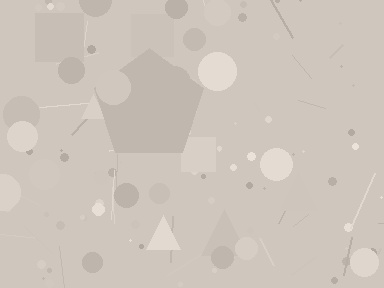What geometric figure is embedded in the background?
A pentagon is embedded in the background.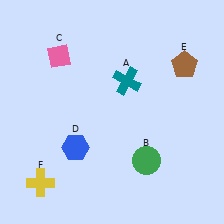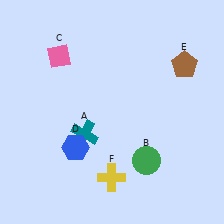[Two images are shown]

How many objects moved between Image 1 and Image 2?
2 objects moved between the two images.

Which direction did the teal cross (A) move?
The teal cross (A) moved down.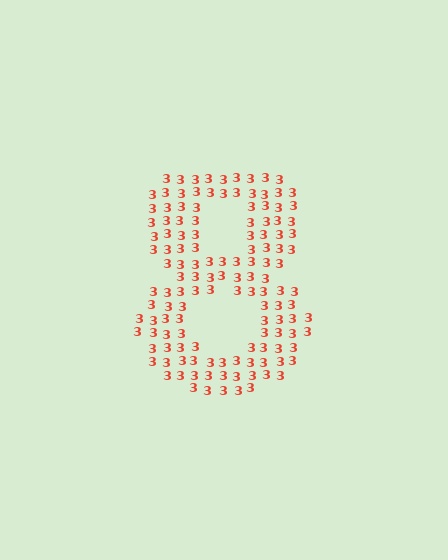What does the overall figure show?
The overall figure shows the digit 8.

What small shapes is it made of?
It is made of small digit 3's.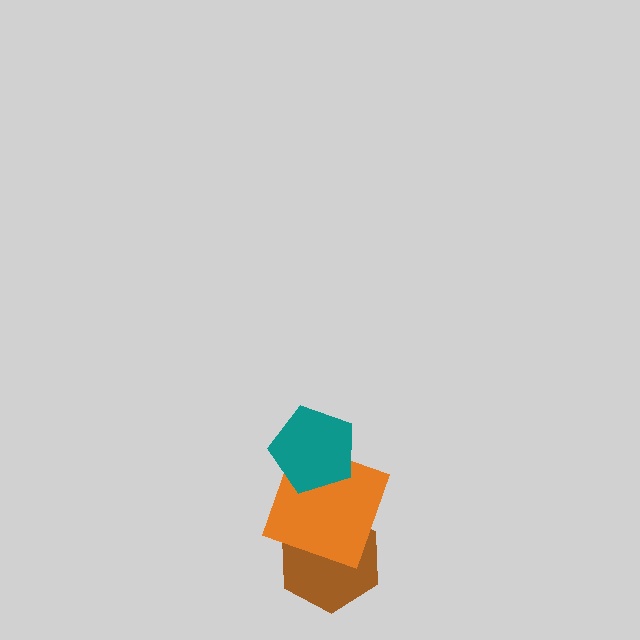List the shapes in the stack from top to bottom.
From top to bottom: the teal pentagon, the orange square, the brown hexagon.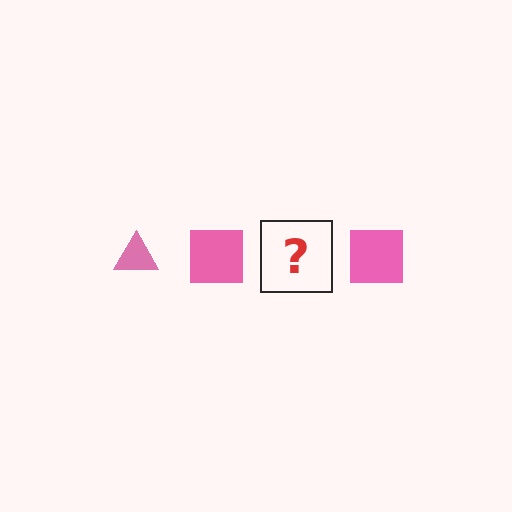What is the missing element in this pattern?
The missing element is a pink triangle.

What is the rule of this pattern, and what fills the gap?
The rule is that the pattern cycles through triangle, square shapes in pink. The gap should be filled with a pink triangle.